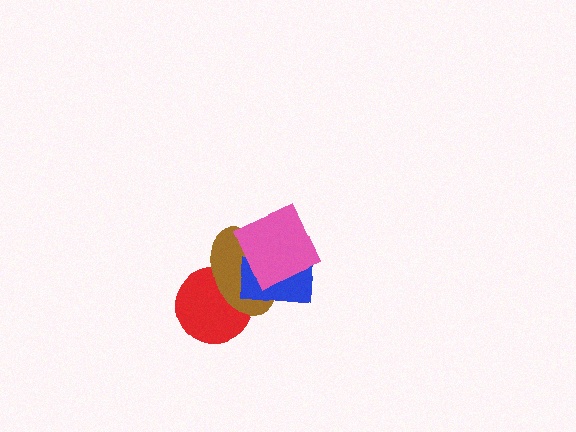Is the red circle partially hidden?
Yes, it is partially covered by another shape.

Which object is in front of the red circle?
The brown ellipse is in front of the red circle.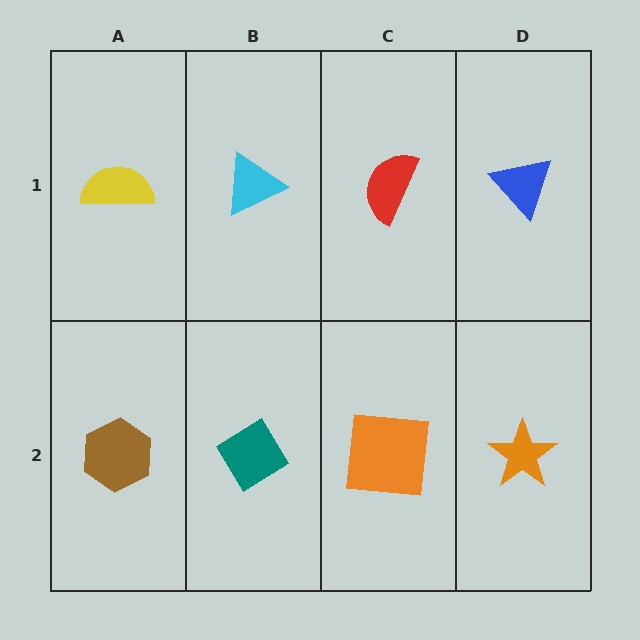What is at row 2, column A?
A brown hexagon.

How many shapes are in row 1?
4 shapes.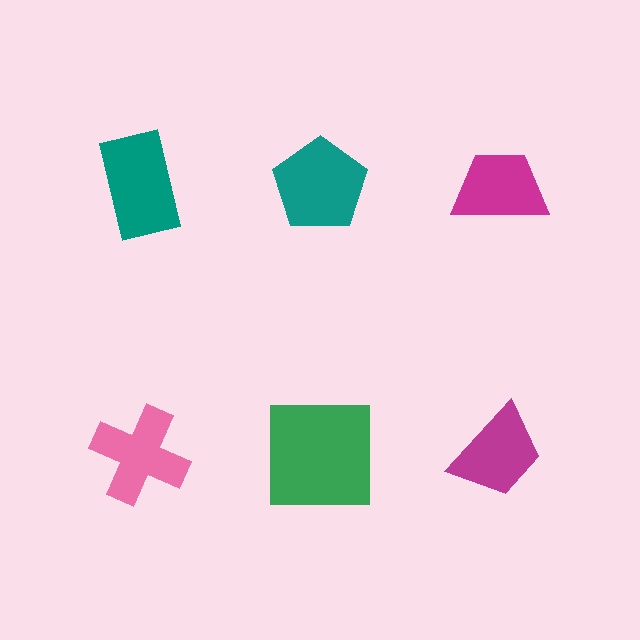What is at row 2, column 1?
A pink cross.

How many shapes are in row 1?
3 shapes.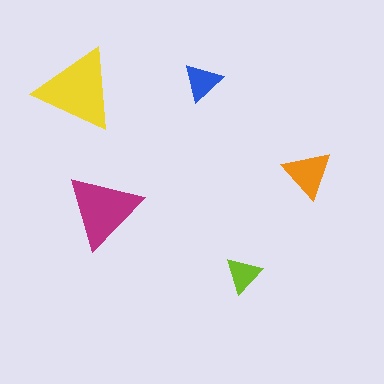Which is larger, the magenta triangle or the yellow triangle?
The yellow one.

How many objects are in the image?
There are 5 objects in the image.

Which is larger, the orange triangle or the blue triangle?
The orange one.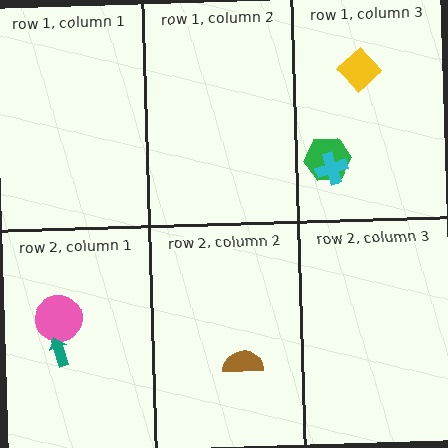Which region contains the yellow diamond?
The row 1, column 3 region.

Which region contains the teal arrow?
The row 2, column 1 region.